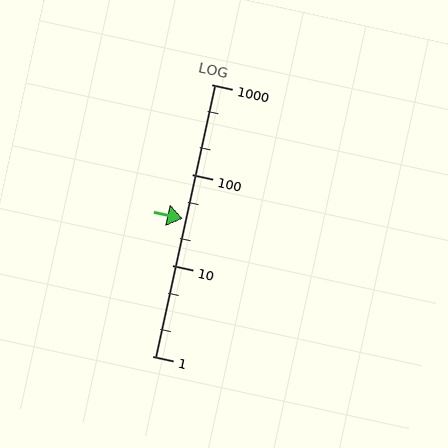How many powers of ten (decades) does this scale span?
The scale spans 3 decades, from 1 to 1000.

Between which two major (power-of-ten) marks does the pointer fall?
The pointer is between 10 and 100.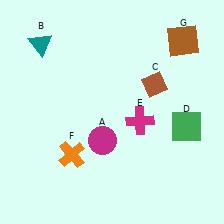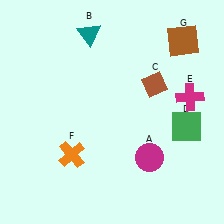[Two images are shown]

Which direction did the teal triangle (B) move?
The teal triangle (B) moved right.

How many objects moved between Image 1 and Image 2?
3 objects moved between the two images.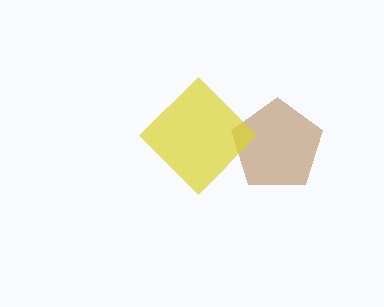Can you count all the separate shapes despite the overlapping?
Yes, there are 2 separate shapes.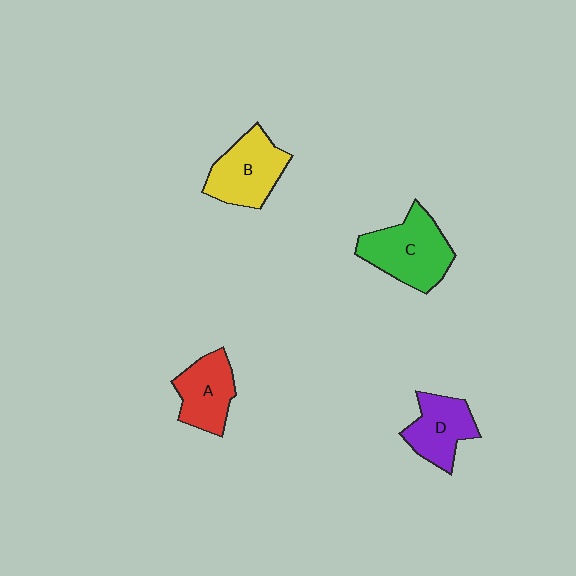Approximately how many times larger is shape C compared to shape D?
Approximately 1.4 times.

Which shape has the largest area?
Shape C (green).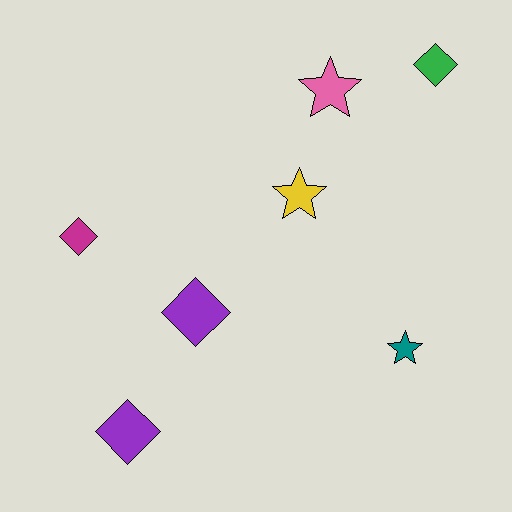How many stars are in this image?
There are 3 stars.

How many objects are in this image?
There are 7 objects.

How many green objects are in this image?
There is 1 green object.